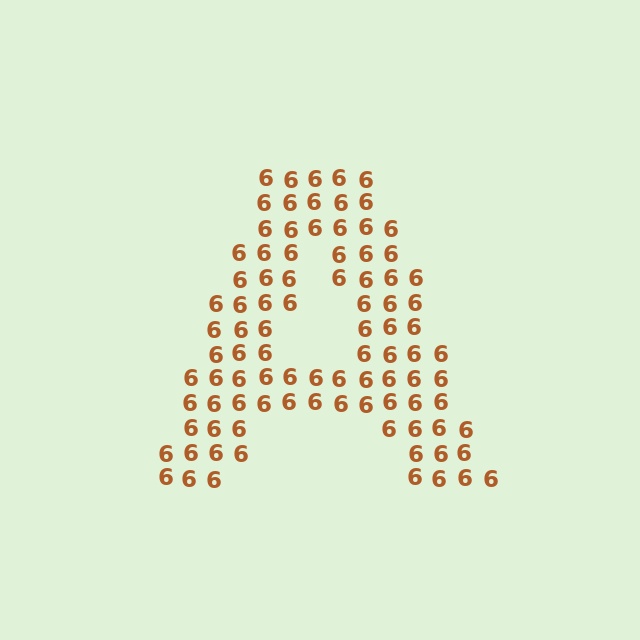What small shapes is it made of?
It is made of small digit 6's.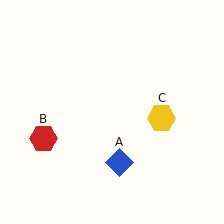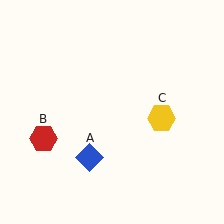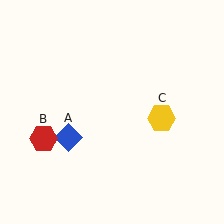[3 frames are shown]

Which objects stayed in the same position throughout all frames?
Red hexagon (object B) and yellow hexagon (object C) remained stationary.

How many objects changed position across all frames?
1 object changed position: blue diamond (object A).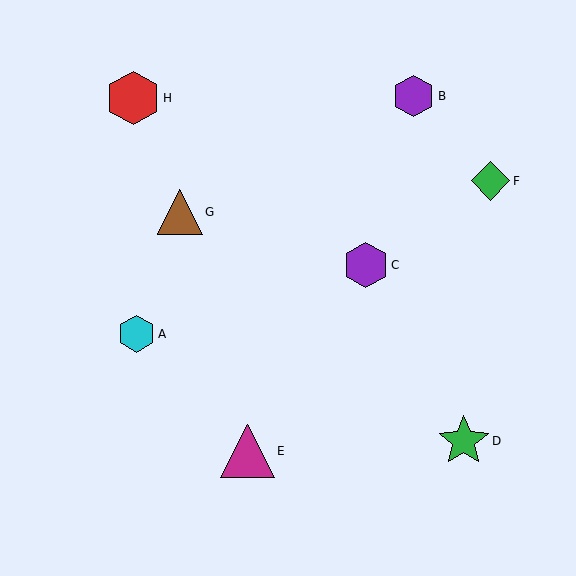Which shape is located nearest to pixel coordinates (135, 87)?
The red hexagon (labeled H) at (133, 98) is nearest to that location.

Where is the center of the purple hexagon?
The center of the purple hexagon is at (414, 96).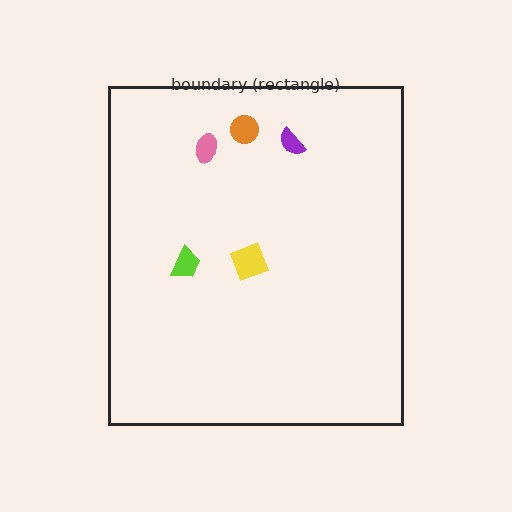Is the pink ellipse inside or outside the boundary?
Inside.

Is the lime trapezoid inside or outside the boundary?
Inside.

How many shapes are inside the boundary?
5 inside, 0 outside.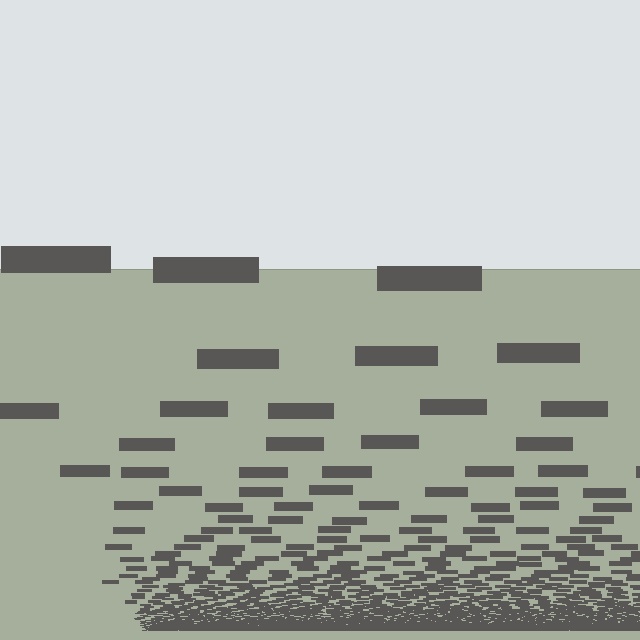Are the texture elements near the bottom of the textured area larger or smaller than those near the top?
Smaller. The gradient is inverted — elements near the bottom are smaller and denser.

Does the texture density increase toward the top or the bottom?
Density increases toward the bottom.